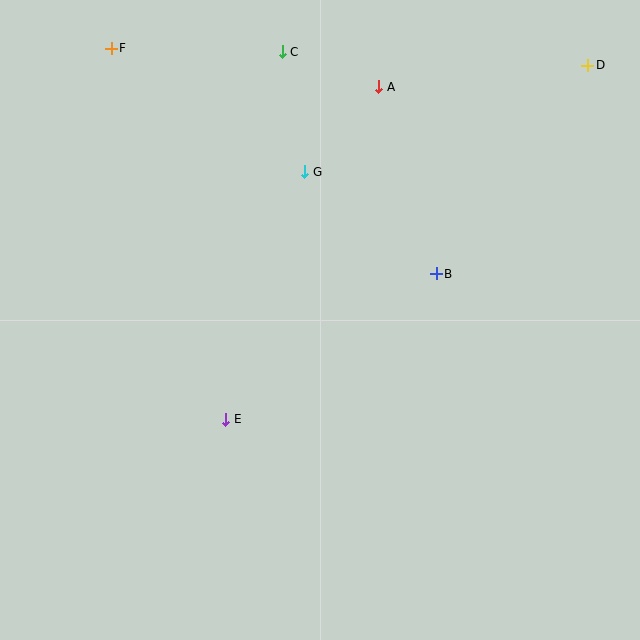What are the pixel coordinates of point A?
Point A is at (379, 87).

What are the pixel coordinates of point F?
Point F is at (111, 48).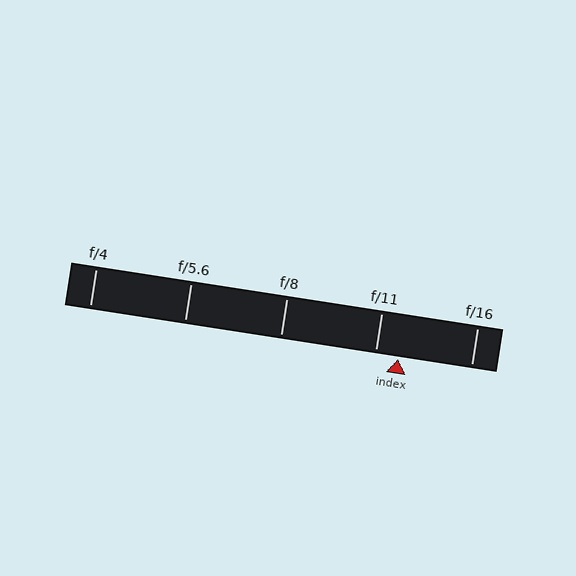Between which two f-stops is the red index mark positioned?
The index mark is between f/11 and f/16.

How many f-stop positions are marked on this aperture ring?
There are 5 f-stop positions marked.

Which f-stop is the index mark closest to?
The index mark is closest to f/11.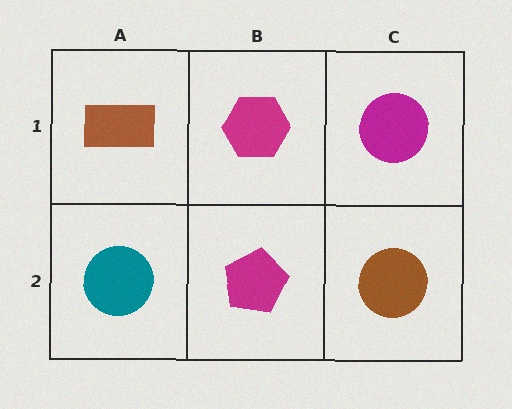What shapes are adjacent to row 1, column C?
A brown circle (row 2, column C), a magenta hexagon (row 1, column B).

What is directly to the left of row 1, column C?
A magenta hexagon.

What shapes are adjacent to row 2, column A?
A brown rectangle (row 1, column A), a magenta pentagon (row 2, column B).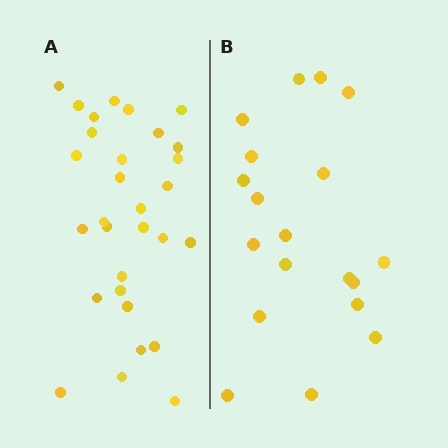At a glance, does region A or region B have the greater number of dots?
Region A (the left region) has more dots.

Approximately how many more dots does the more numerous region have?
Region A has roughly 12 or so more dots than region B.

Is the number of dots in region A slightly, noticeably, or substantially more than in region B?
Region A has substantially more. The ratio is roughly 1.6 to 1.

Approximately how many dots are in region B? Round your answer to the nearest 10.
About 20 dots. (The exact count is 19, which rounds to 20.)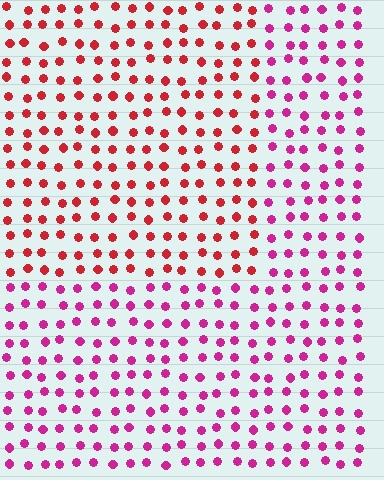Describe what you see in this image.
The image is filled with small magenta elements in a uniform arrangement. A rectangle-shaped region is visible where the elements are tinted to a slightly different hue, forming a subtle color boundary.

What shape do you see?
I see a rectangle.